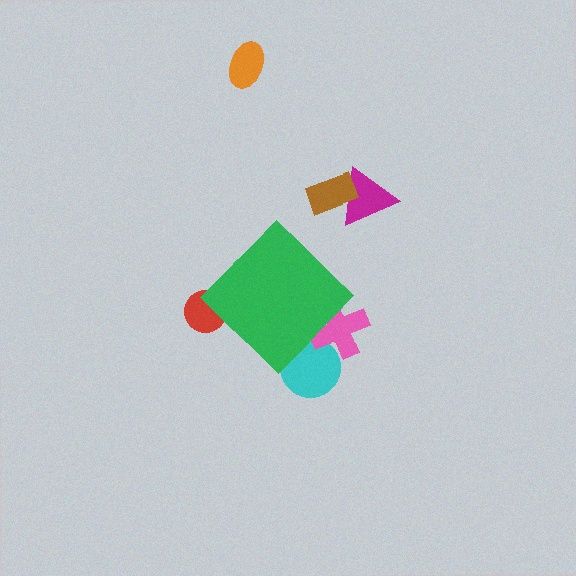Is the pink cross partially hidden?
Yes, the pink cross is partially hidden behind the green diamond.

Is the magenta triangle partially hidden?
No, the magenta triangle is fully visible.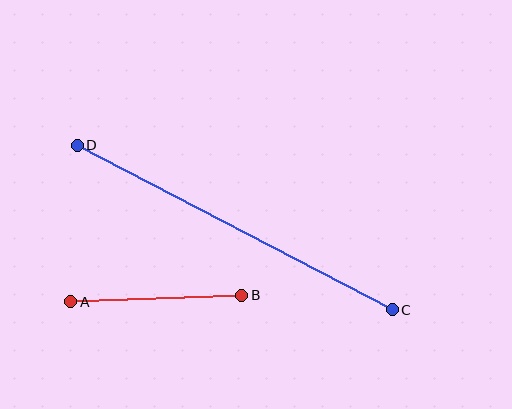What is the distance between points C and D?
The distance is approximately 355 pixels.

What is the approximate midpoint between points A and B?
The midpoint is at approximately (156, 298) pixels.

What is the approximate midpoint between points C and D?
The midpoint is at approximately (235, 227) pixels.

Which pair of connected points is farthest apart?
Points C and D are farthest apart.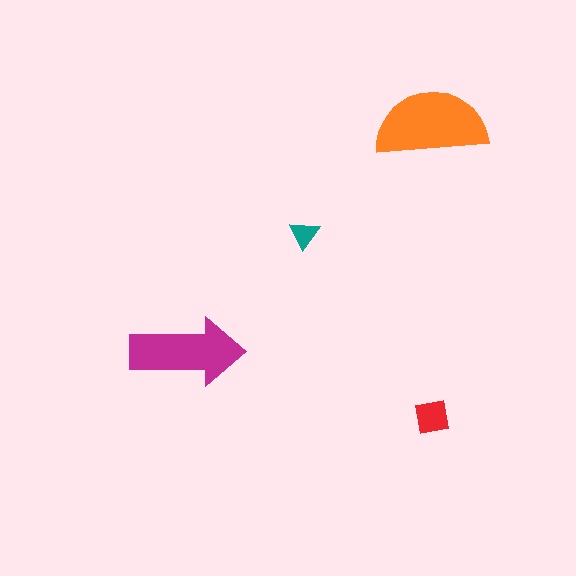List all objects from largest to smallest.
The orange semicircle, the magenta arrow, the red square, the teal triangle.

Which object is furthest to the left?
The magenta arrow is leftmost.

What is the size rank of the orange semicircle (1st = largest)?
1st.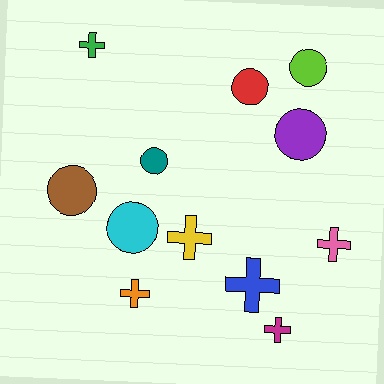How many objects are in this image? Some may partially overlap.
There are 12 objects.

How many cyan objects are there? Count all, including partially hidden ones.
There is 1 cyan object.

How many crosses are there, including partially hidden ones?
There are 6 crosses.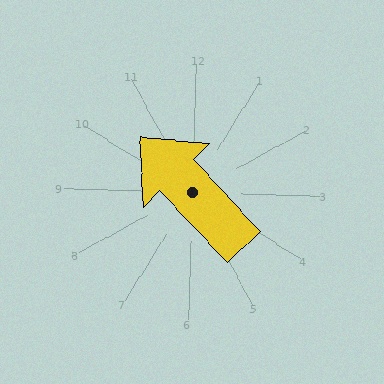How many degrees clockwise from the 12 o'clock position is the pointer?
Approximately 315 degrees.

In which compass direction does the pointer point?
Northwest.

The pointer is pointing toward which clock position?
Roughly 11 o'clock.